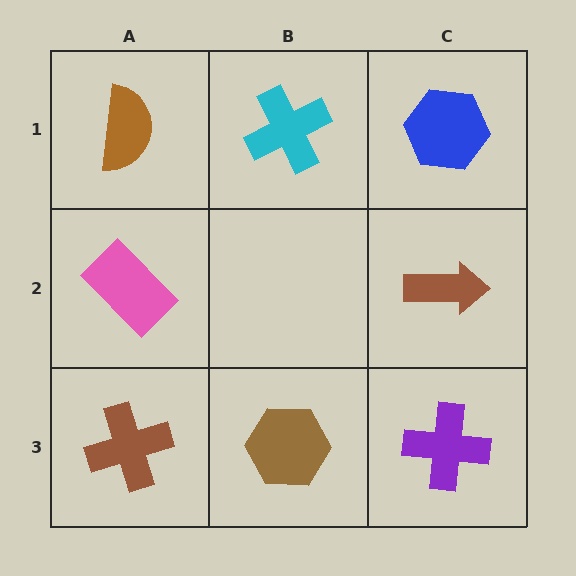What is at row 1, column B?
A cyan cross.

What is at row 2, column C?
A brown arrow.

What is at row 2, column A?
A pink rectangle.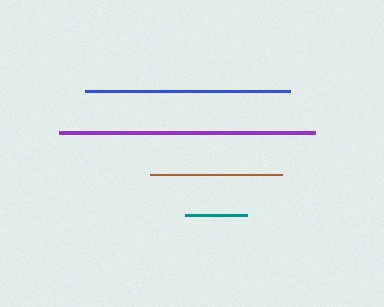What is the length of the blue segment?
The blue segment is approximately 204 pixels long.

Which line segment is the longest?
The purple line is the longest at approximately 256 pixels.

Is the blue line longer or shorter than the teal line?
The blue line is longer than the teal line.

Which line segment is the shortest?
The teal line is the shortest at approximately 61 pixels.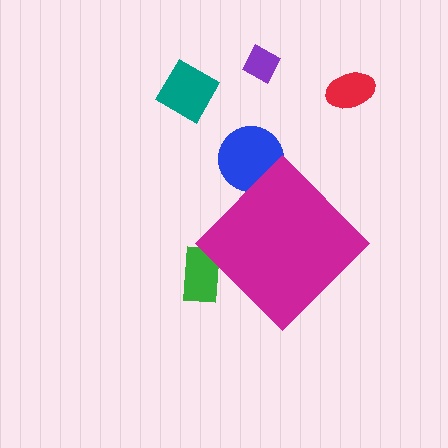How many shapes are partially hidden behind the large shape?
2 shapes are partially hidden.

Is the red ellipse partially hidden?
No, the red ellipse is fully visible.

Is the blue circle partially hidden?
Yes, the blue circle is partially hidden behind the magenta diamond.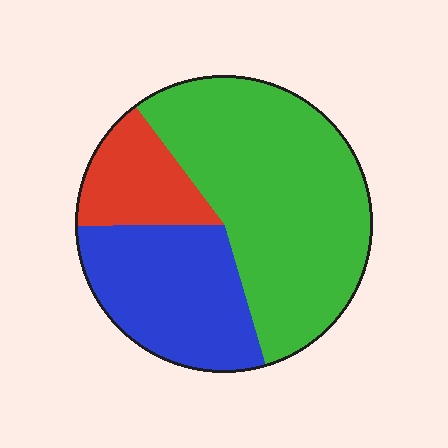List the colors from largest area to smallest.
From largest to smallest: green, blue, red.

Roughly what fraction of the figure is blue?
Blue takes up between a sixth and a third of the figure.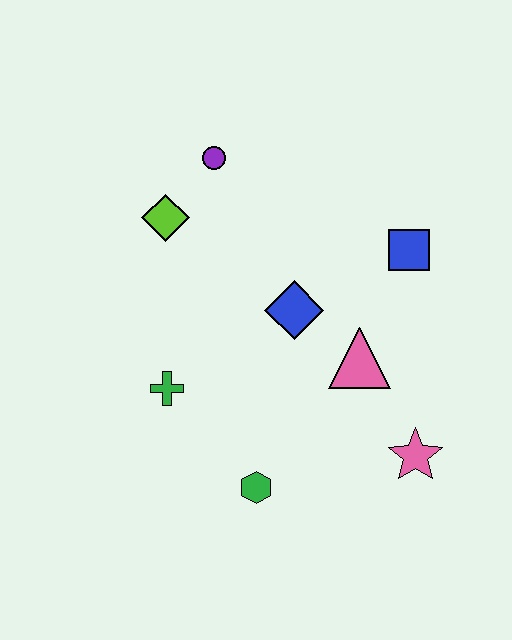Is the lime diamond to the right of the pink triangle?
No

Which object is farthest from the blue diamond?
The pink star is farthest from the blue diamond.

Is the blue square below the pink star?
No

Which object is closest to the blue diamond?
The pink triangle is closest to the blue diamond.